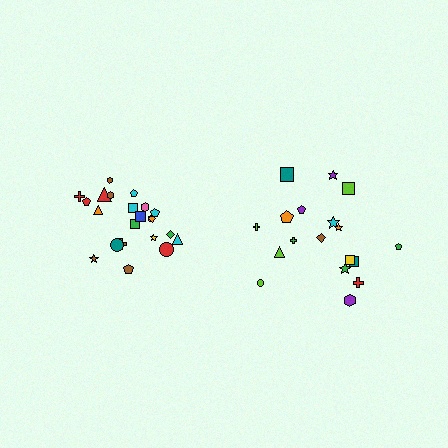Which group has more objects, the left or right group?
The left group.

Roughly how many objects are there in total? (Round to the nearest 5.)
Roughly 40 objects in total.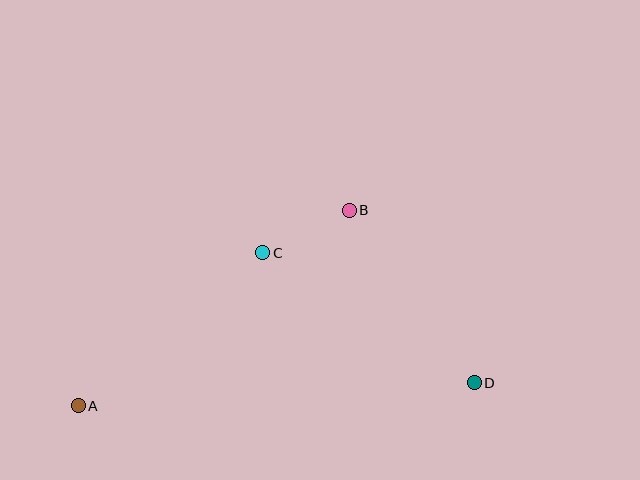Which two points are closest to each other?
Points B and C are closest to each other.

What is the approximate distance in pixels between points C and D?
The distance between C and D is approximately 249 pixels.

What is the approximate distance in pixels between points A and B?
The distance between A and B is approximately 334 pixels.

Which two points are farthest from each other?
Points A and D are farthest from each other.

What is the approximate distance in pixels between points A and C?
The distance between A and C is approximately 240 pixels.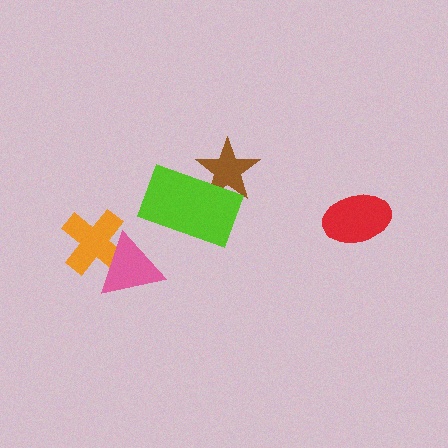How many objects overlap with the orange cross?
1 object overlaps with the orange cross.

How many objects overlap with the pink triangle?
1 object overlaps with the pink triangle.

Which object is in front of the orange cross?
The pink triangle is in front of the orange cross.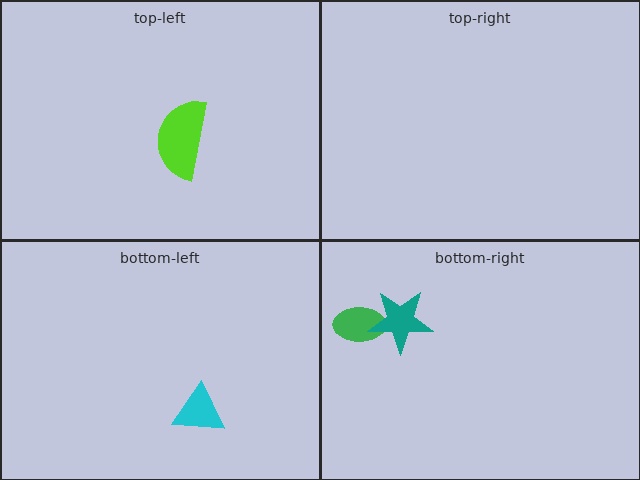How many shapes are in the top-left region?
1.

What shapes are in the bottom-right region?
The green ellipse, the teal star.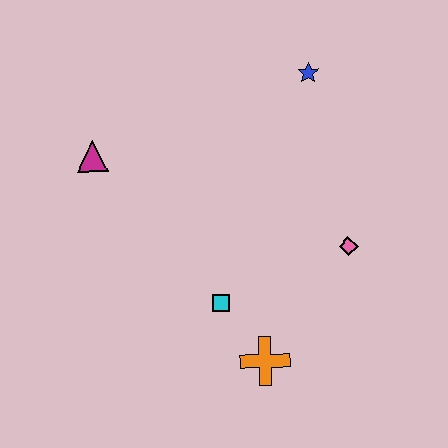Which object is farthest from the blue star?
The orange cross is farthest from the blue star.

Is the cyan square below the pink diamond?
Yes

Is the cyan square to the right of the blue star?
No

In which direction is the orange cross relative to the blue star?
The orange cross is below the blue star.